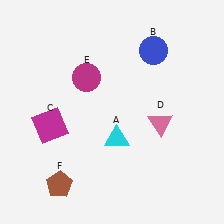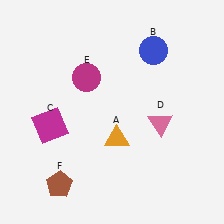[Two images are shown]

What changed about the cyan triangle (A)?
In Image 1, A is cyan. In Image 2, it changed to orange.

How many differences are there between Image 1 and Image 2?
There is 1 difference between the two images.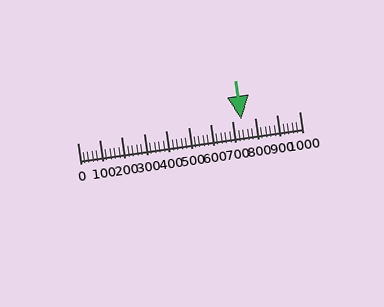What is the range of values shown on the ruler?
The ruler shows values from 0 to 1000.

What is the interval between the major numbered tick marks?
The major tick marks are spaced 100 units apart.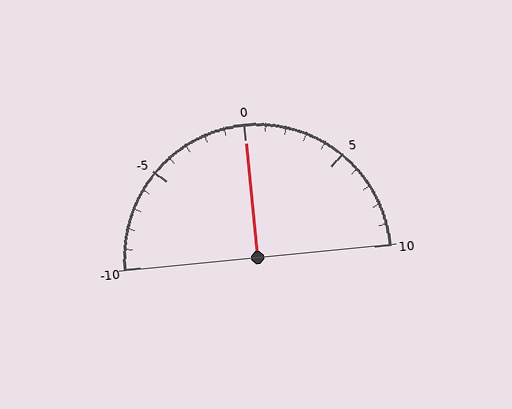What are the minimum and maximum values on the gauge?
The gauge ranges from -10 to 10.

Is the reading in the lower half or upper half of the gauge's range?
The reading is in the upper half of the range (-10 to 10).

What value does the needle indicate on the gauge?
The needle indicates approximately 0.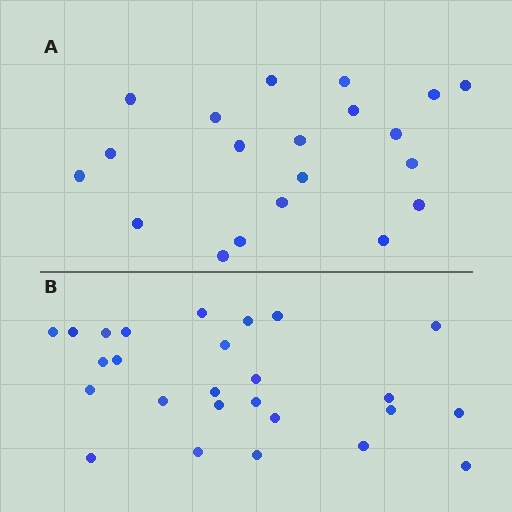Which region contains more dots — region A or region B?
Region B (the bottom region) has more dots.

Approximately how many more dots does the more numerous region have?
Region B has about 6 more dots than region A.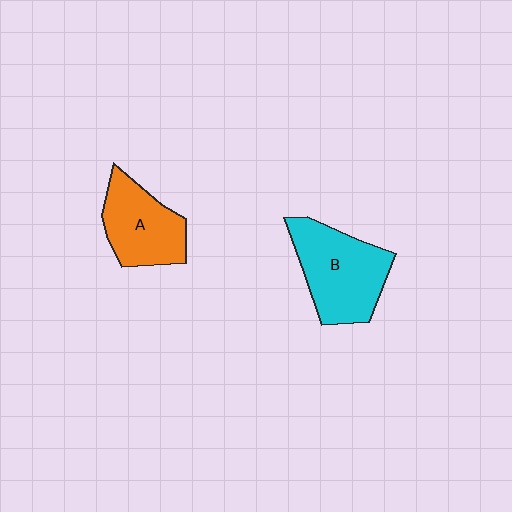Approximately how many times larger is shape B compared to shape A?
Approximately 1.3 times.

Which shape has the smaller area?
Shape A (orange).